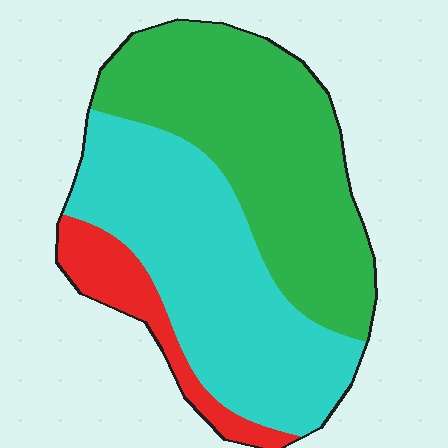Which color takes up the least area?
Red, at roughly 10%.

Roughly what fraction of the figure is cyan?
Cyan covers 44% of the figure.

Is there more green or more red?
Green.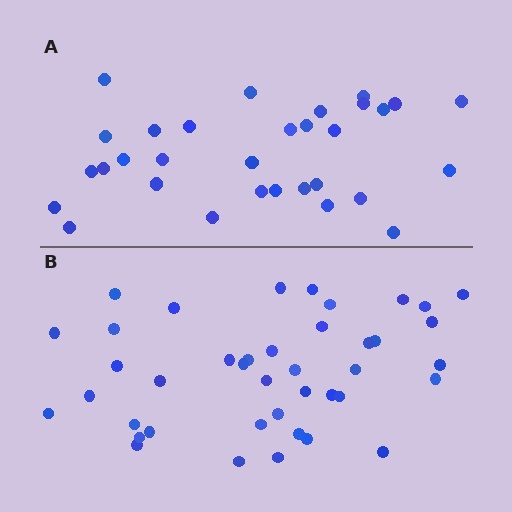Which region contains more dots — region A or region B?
Region B (the bottom region) has more dots.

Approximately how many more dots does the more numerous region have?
Region B has roughly 10 or so more dots than region A.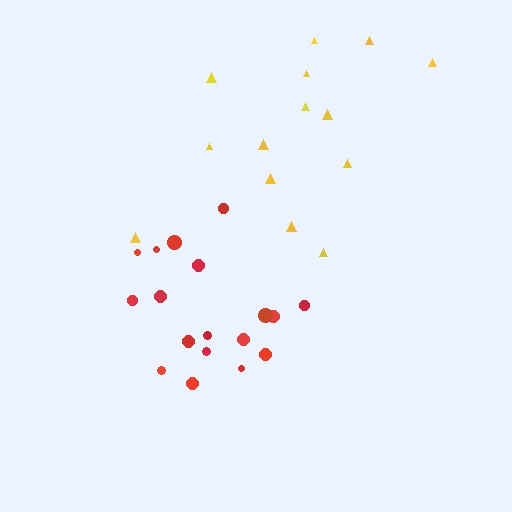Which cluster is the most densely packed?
Red.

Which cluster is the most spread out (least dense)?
Yellow.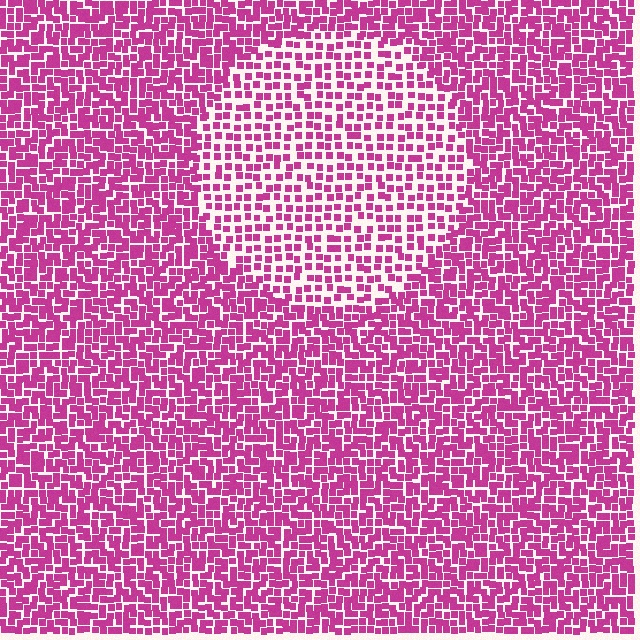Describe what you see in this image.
The image contains small magenta elements arranged at two different densities. A circle-shaped region is visible where the elements are less densely packed than the surrounding area.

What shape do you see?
I see a circle.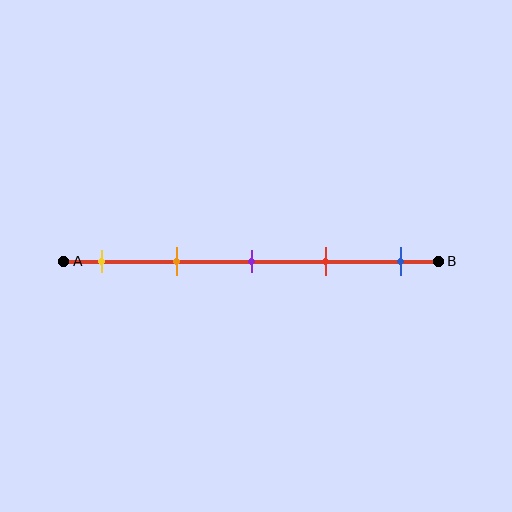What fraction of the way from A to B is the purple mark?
The purple mark is approximately 50% (0.5) of the way from A to B.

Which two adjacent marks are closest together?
The purple and red marks are the closest adjacent pair.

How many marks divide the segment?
There are 5 marks dividing the segment.